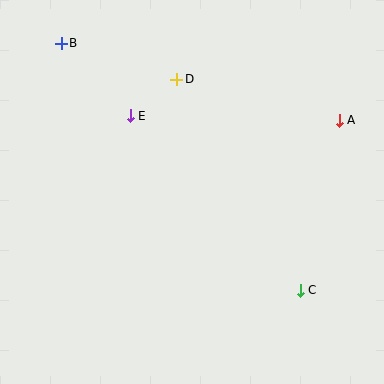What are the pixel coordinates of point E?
Point E is at (130, 116).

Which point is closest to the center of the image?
Point E at (130, 116) is closest to the center.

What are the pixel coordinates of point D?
Point D is at (177, 79).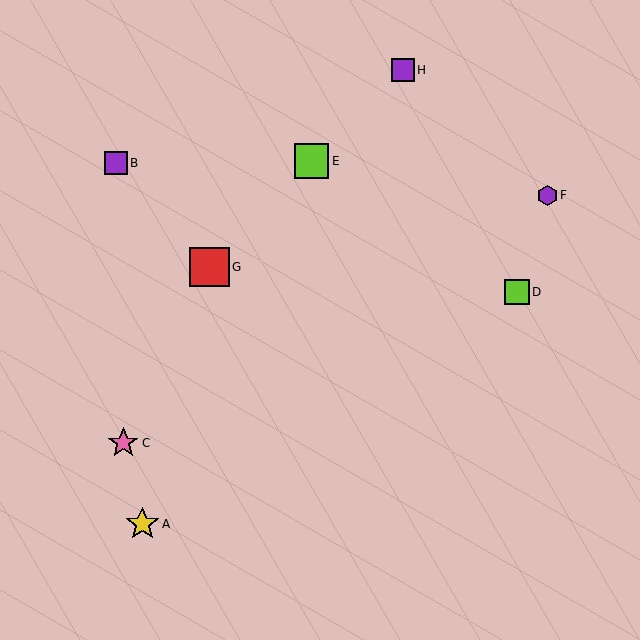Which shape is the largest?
The red square (labeled G) is the largest.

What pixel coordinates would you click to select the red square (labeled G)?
Click at (210, 267) to select the red square G.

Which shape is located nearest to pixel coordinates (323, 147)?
The lime square (labeled E) at (312, 161) is nearest to that location.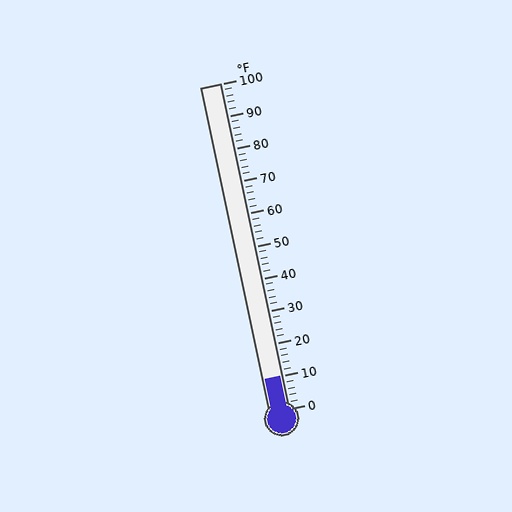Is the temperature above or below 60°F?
The temperature is below 60°F.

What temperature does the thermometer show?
The thermometer shows approximately 10°F.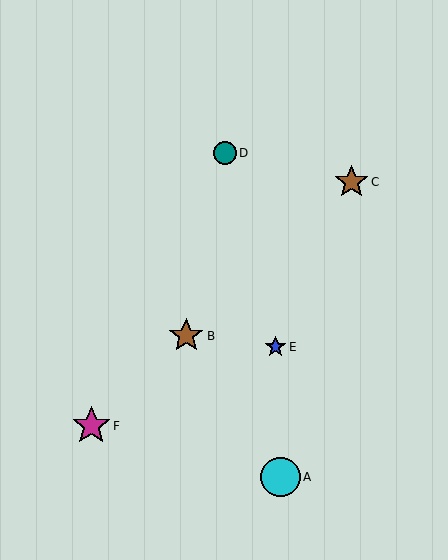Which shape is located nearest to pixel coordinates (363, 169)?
The brown star (labeled C) at (352, 182) is nearest to that location.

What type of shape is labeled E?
Shape E is a blue star.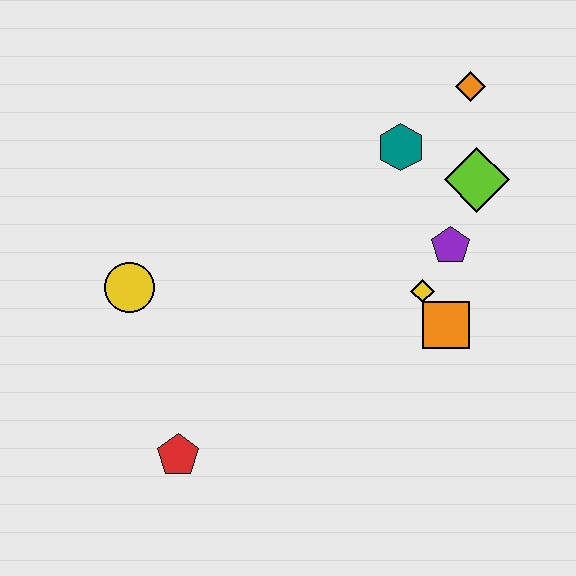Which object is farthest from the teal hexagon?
The red pentagon is farthest from the teal hexagon.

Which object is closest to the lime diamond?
The purple pentagon is closest to the lime diamond.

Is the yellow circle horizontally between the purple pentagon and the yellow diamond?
No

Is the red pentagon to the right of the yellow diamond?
No